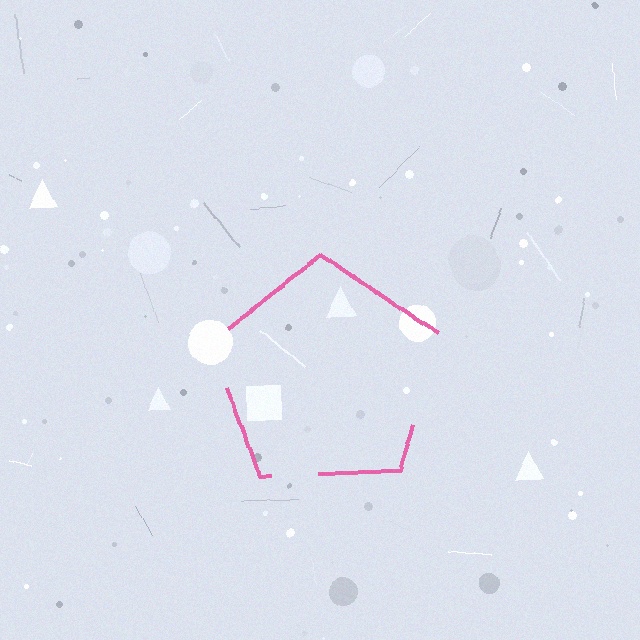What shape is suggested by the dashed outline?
The dashed outline suggests a pentagon.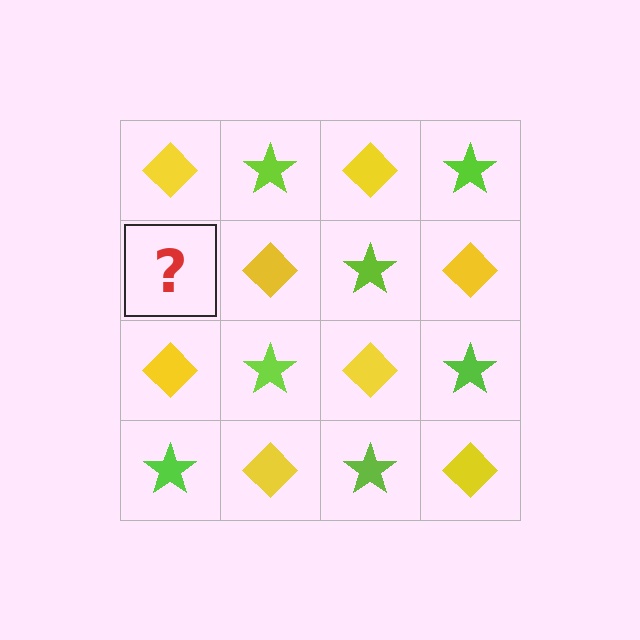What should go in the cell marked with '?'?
The missing cell should contain a lime star.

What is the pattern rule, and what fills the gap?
The rule is that it alternates yellow diamond and lime star in a checkerboard pattern. The gap should be filled with a lime star.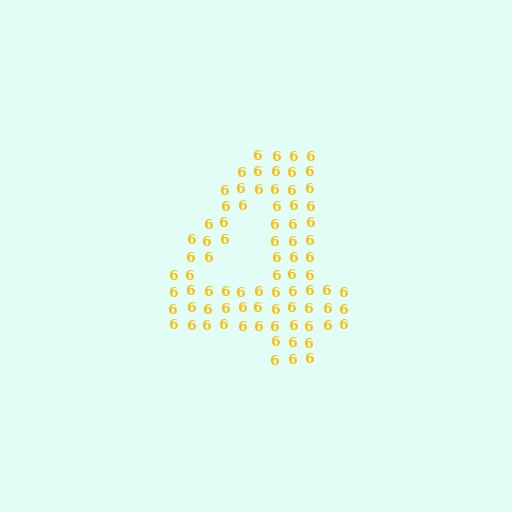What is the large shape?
The large shape is the digit 4.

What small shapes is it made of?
It is made of small digit 6's.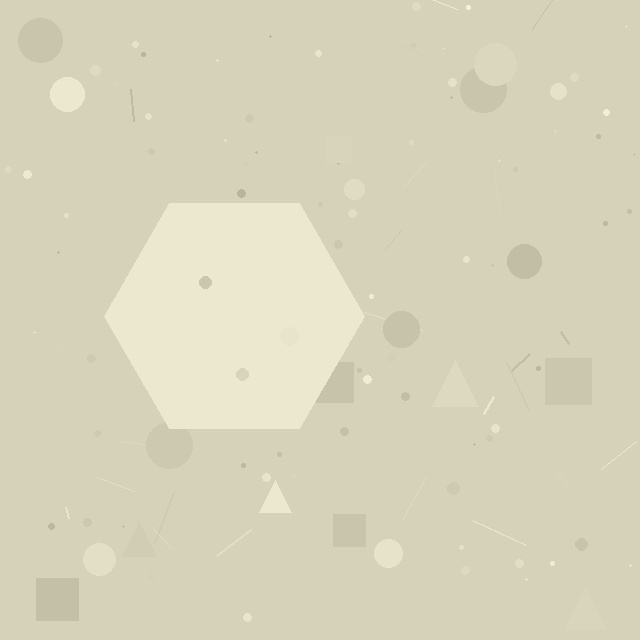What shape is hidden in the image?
A hexagon is hidden in the image.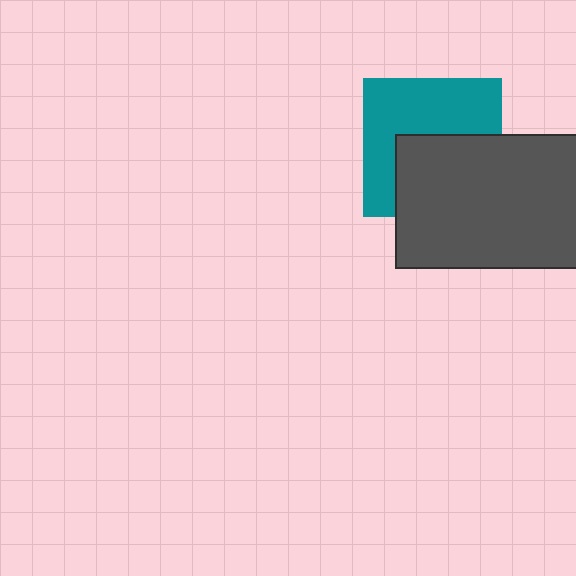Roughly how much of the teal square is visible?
About half of it is visible (roughly 54%).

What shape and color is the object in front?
The object in front is a dark gray rectangle.